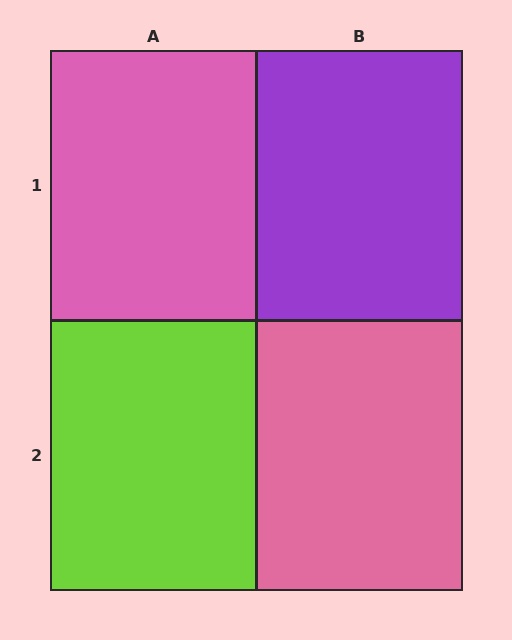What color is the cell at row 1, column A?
Pink.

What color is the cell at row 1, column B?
Purple.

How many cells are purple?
1 cell is purple.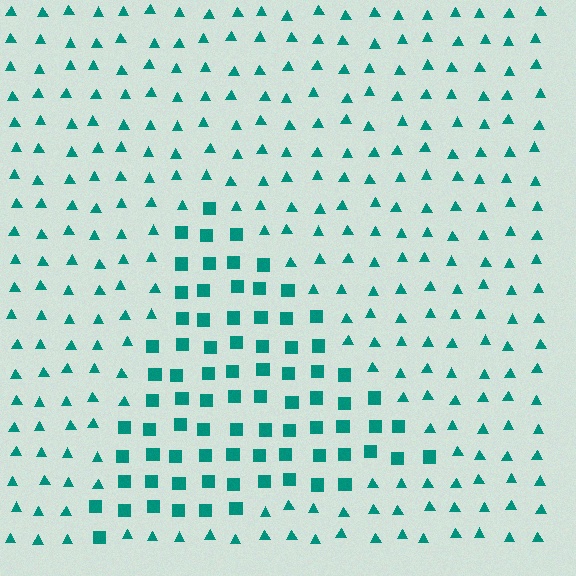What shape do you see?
I see a triangle.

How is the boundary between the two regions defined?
The boundary is defined by a change in element shape: squares inside vs. triangles outside. All elements share the same color and spacing.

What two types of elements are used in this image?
The image uses squares inside the triangle region and triangles outside it.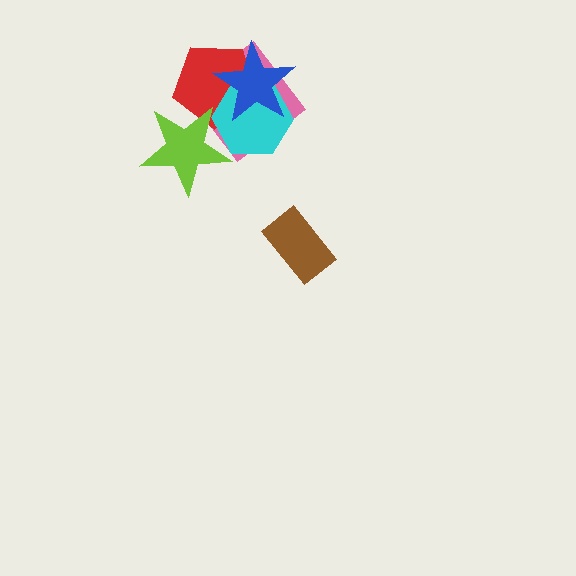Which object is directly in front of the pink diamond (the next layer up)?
The red pentagon is directly in front of the pink diamond.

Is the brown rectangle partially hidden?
No, no other shape covers it.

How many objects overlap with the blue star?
3 objects overlap with the blue star.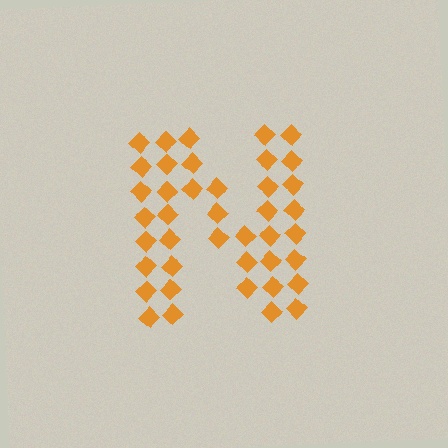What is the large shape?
The large shape is the letter N.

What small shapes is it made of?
It is made of small diamonds.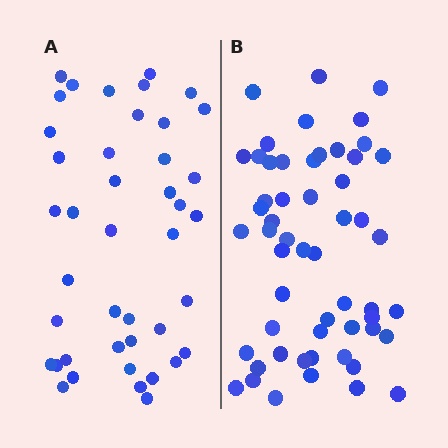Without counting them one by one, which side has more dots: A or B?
Region B (the right region) has more dots.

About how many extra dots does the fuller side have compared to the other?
Region B has approximately 15 more dots than region A.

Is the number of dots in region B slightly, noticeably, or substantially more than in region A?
Region B has noticeably more, but not dramatically so. The ratio is roughly 1.3 to 1.